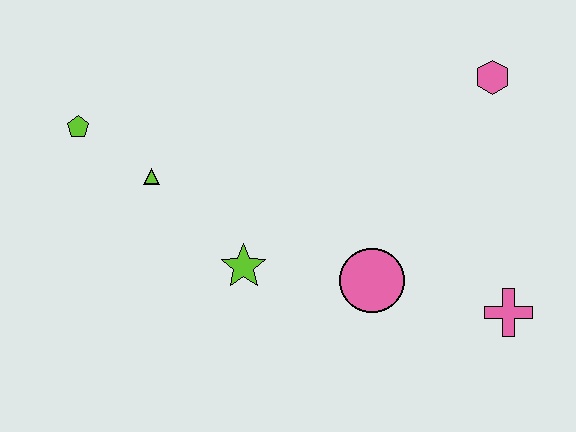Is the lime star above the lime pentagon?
No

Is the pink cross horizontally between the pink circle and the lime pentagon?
No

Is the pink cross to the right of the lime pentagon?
Yes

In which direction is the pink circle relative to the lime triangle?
The pink circle is to the right of the lime triangle.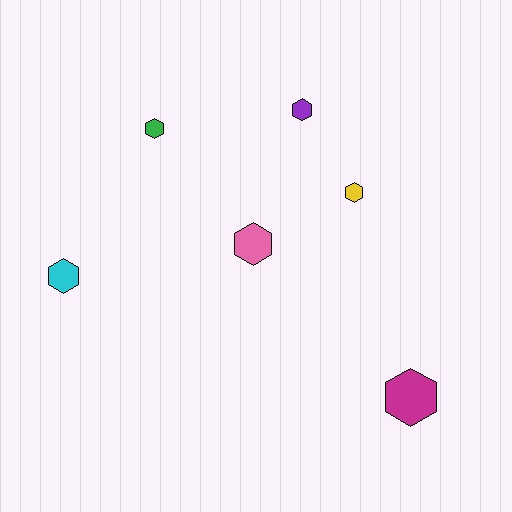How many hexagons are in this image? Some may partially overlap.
There are 6 hexagons.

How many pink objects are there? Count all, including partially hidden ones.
There is 1 pink object.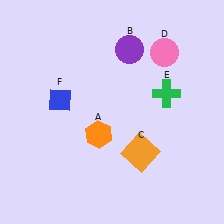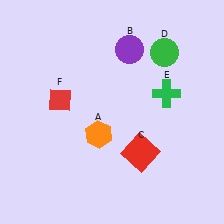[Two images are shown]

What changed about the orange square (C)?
In Image 1, C is orange. In Image 2, it changed to red.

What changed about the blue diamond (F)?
In Image 1, F is blue. In Image 2, it changed to red.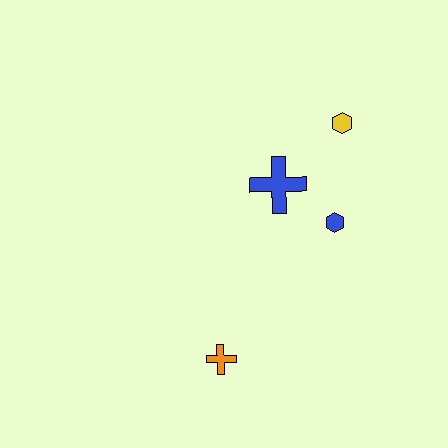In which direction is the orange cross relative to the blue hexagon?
The orange cross is below the blue hexagon.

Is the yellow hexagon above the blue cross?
Yes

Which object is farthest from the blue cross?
The orange cross is farthest from the blue cross.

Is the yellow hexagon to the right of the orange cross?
Yes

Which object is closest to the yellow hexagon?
The blue cross is closest to the yellow hexagon.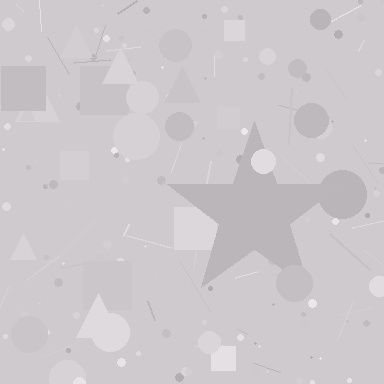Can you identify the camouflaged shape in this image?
The camouflaged shape is a star.